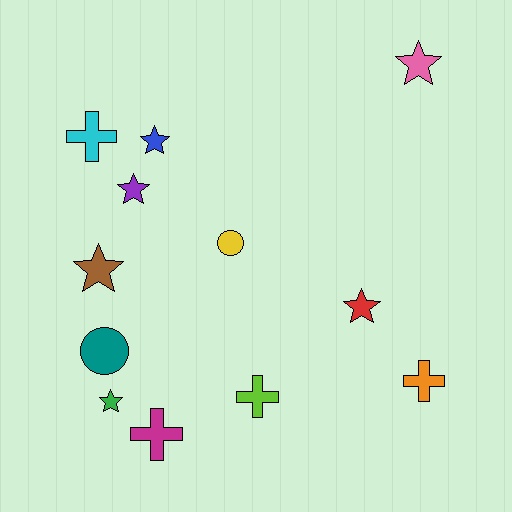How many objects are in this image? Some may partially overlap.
There are 12 objects.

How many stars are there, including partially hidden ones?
There are 6 stars.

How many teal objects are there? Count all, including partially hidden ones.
There is 1 teal object.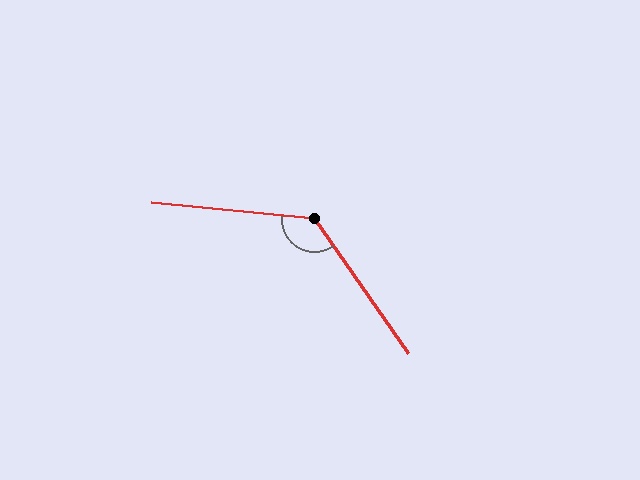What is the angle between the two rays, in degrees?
Approximately 131 degrees.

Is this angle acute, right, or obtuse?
It is obtuse.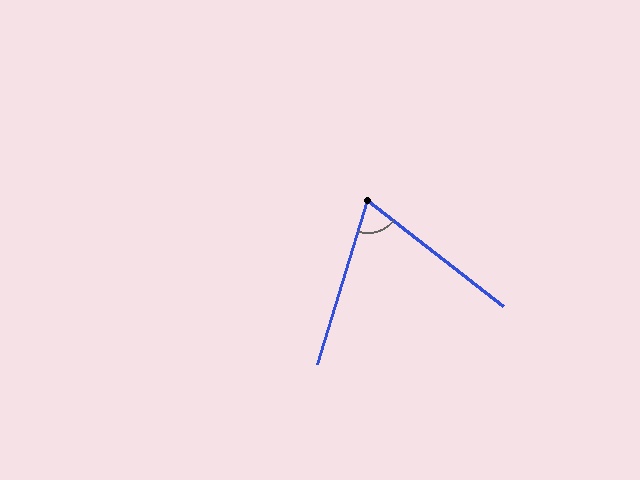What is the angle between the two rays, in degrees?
Approximately 69 degrees.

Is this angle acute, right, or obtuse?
It is acute.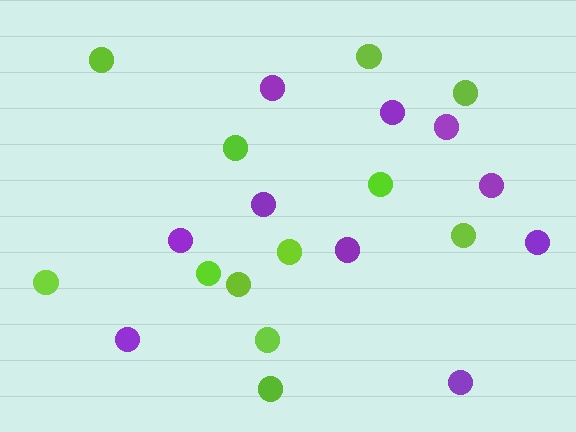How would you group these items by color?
There are 2 groups: one group of lime circles (12) and one group of purple circles (10).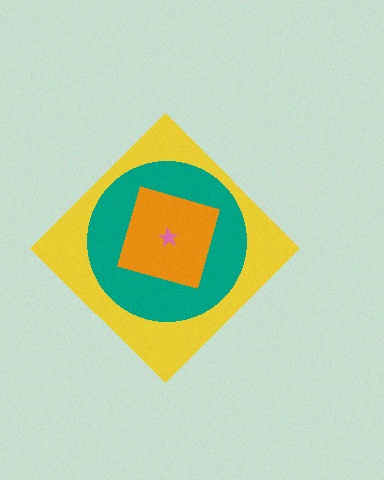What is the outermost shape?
The yellow diamond.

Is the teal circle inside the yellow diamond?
Yes.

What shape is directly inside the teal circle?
The orange square.